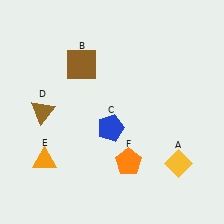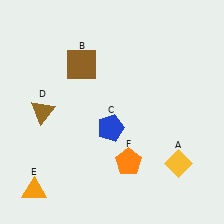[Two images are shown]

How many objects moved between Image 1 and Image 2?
1 object moved between the two images.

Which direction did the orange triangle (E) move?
The orange triangle (E) moved down.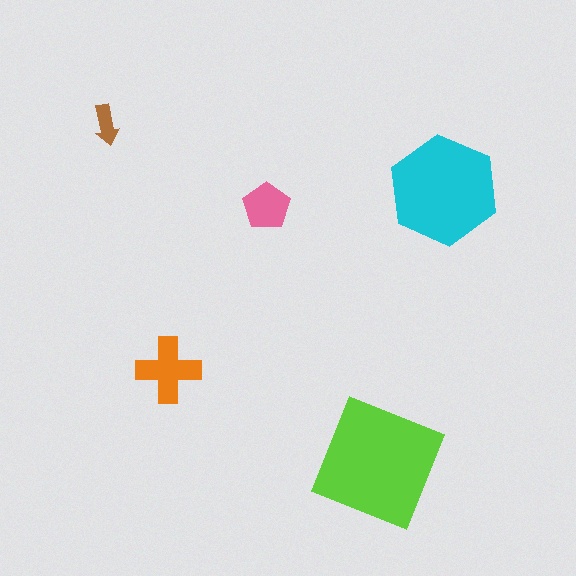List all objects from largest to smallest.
The lime square, the cyan hexagon, the orange cross, the pink pentagon, the brown arrow.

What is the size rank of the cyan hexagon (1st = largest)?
2nd.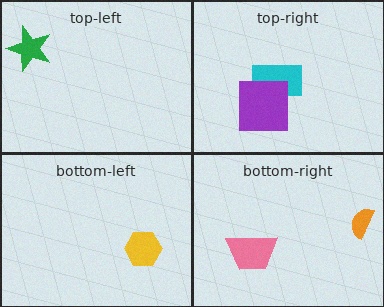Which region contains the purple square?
The top-right region.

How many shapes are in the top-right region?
2.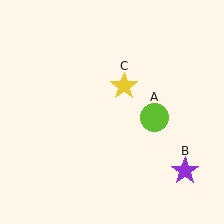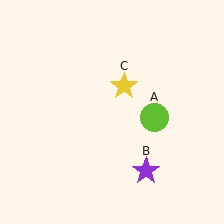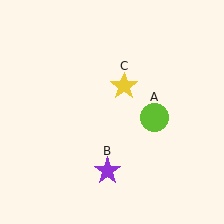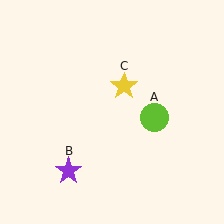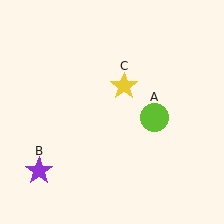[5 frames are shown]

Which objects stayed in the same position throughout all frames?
Lime circle (object A) and yellow star (object C) remained stationary.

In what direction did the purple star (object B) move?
The purple star (object B) moved left.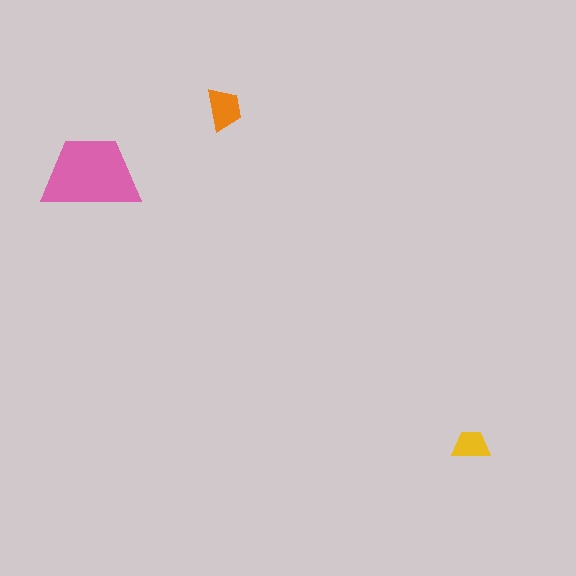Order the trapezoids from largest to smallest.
the pink one, the orange one, the yellow one.